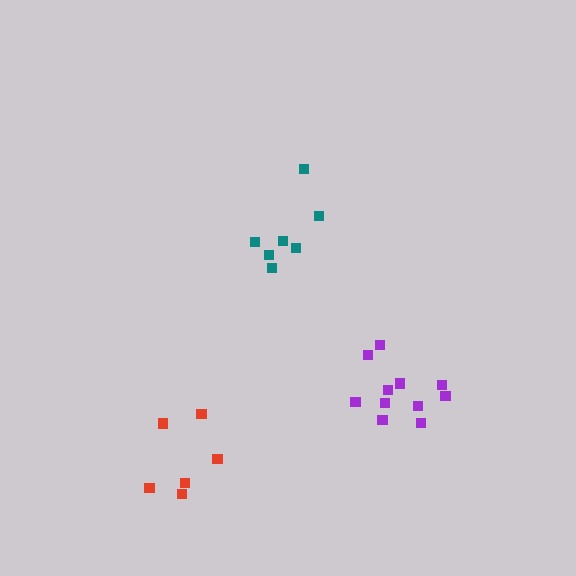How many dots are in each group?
Group 1: 7 dots, Group 2: 6 dots, Group 3: 11 dots (24 total).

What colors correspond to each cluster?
The clusters are colored: teal, red, purple.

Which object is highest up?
The teal cluster is topmost.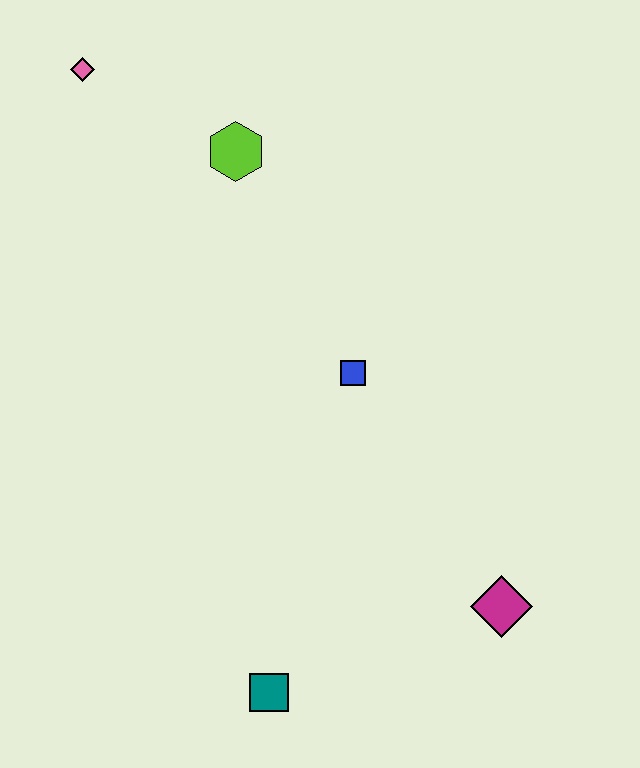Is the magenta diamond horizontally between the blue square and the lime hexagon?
No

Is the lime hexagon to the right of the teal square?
No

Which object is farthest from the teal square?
The pink diamond is farthest from the teal square.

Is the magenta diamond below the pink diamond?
Yes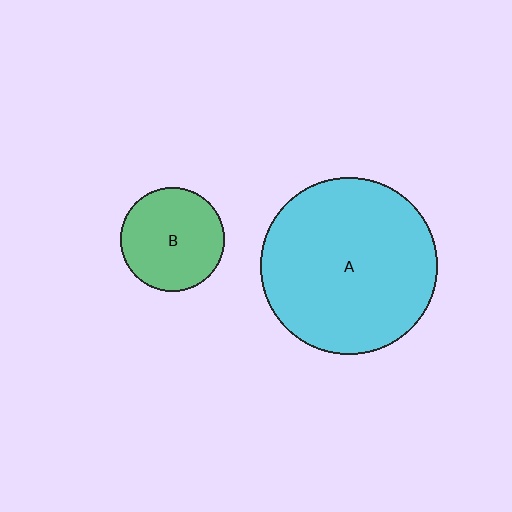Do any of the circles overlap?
No, none of the circles overlap.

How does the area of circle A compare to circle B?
Approximately 2.9 times.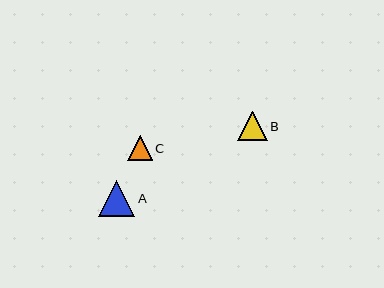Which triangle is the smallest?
Triangle C is the smallest with a size of approximately 25 pixels.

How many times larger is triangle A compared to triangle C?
Triangle A is approximately 1.5 times the size of triangle C.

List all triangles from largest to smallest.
From largest to smallest: A, B, C.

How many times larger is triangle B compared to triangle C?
Triangle B is approximately 1.2 times the size of triangle C.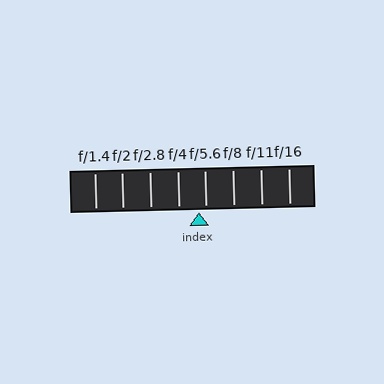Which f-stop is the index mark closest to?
The index mark is closest to f/5.6.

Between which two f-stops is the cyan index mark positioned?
The index mark is between f/4 and f/5.6.